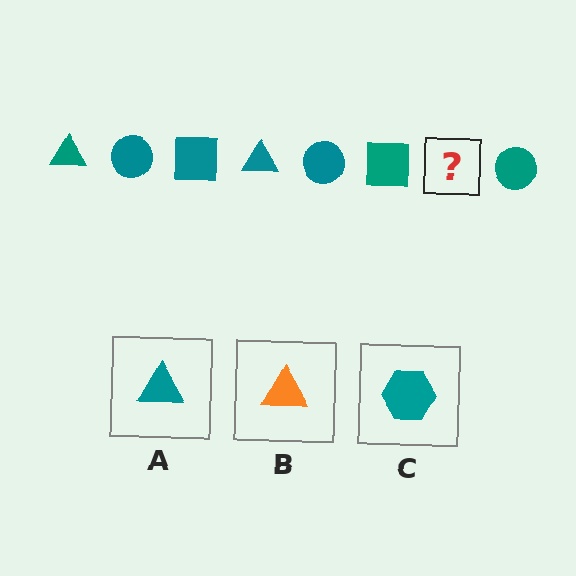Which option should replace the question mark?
Option A.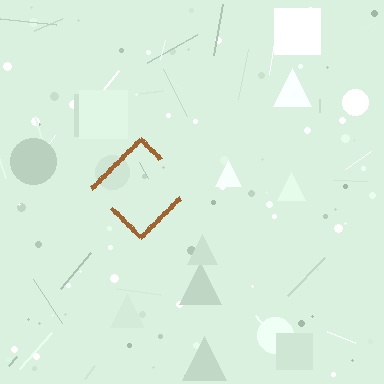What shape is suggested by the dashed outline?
The dashed outline suggests a diamond.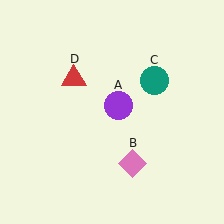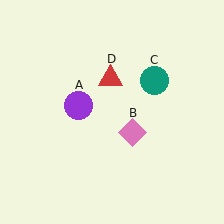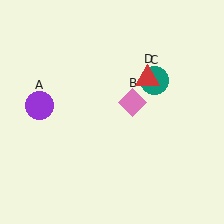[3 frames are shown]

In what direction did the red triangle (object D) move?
The red triangle (object D) moved right.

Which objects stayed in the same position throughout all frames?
Teal circle (object C) remained stationary.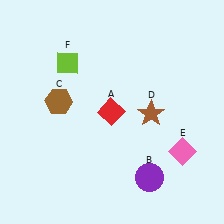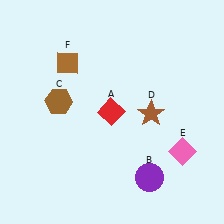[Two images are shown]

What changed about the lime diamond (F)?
In Image 1, F is lime. In Image 2, it changed to brown.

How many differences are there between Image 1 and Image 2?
There is 1 difference between the two images.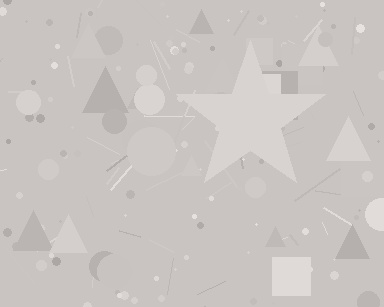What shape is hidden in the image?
A star is hidden in the image.